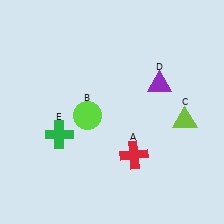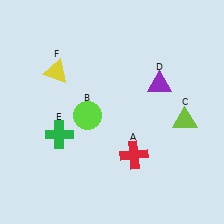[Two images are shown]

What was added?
A yellow triangle (F) was added in Image 2.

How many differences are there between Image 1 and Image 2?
There is 1 difference between the two images.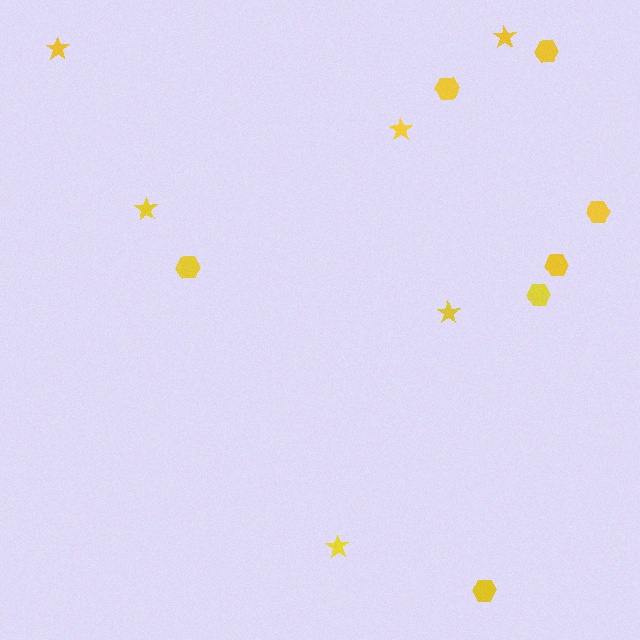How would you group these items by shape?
There are 2 groups: one group of stars (6) and one group of hexagons (7).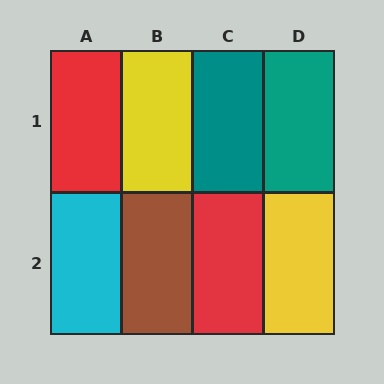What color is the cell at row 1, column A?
Red.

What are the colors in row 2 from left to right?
Cyan, brown, red, yellow.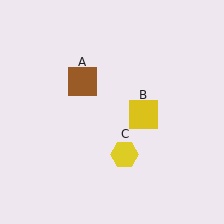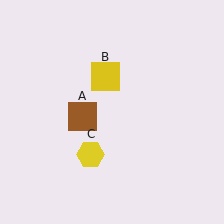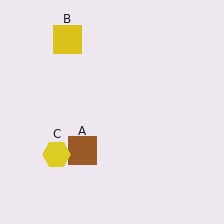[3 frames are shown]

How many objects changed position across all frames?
3 objects changed position: brown square (object A), yellow square (object B), yellow hexagon (object C).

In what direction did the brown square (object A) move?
The brown square (object A) moved down.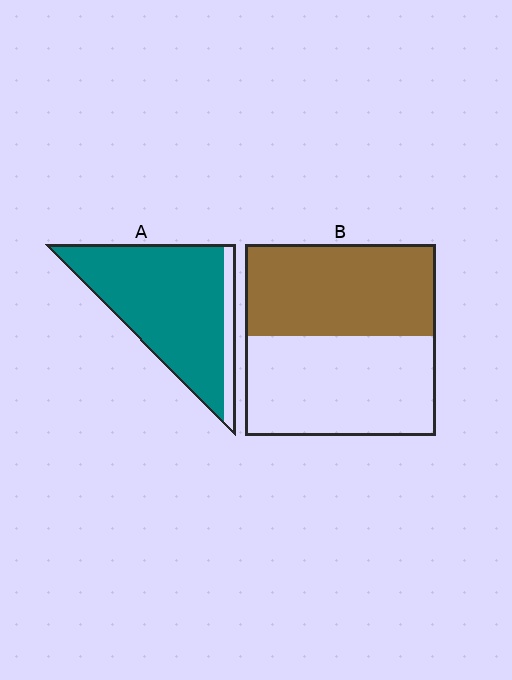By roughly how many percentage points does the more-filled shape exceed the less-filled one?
By roughly 40 percentage points (A over B).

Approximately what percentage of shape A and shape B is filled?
A is approximately 90% and B is approximately 50%.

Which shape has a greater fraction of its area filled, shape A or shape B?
Shape A.